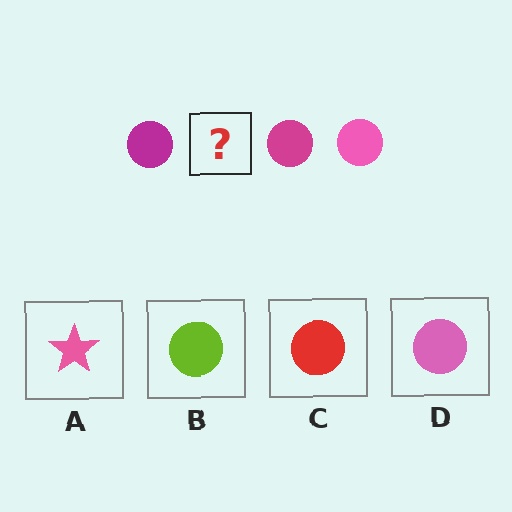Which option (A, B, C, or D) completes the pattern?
D.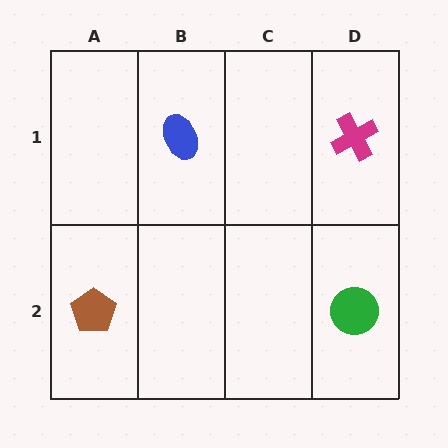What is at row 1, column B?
A blue ellipse.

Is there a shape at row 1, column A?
No, that cell is empty.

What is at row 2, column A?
A brown pentagon.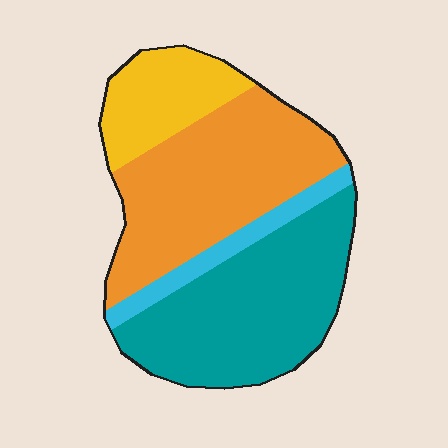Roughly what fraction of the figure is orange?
Orange takes up between a third and a half of the figure.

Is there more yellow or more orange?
Orange.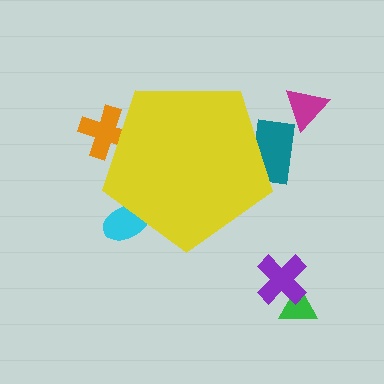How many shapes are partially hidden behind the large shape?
3 shapes are partially hidden.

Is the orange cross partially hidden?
Yes, the orange cross is partially hidden behind the yellow pentagon.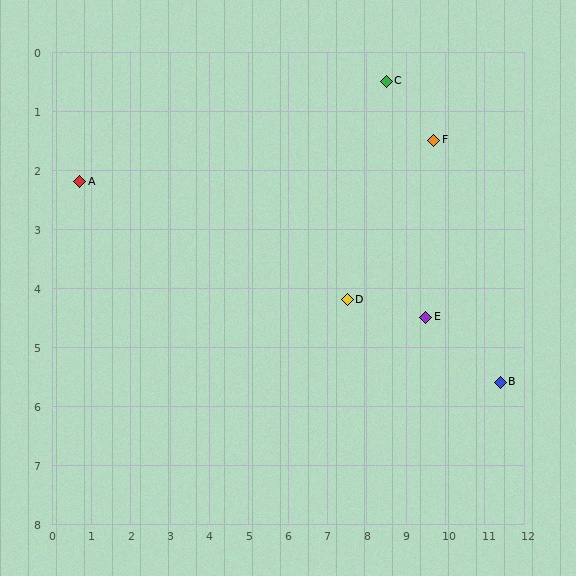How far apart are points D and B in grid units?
Points D and B are about 4.1 grid units apart.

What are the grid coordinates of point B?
Point B is at approximately (11.4, 5.6).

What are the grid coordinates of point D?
Point D is at approximately (7.5, 4.2).